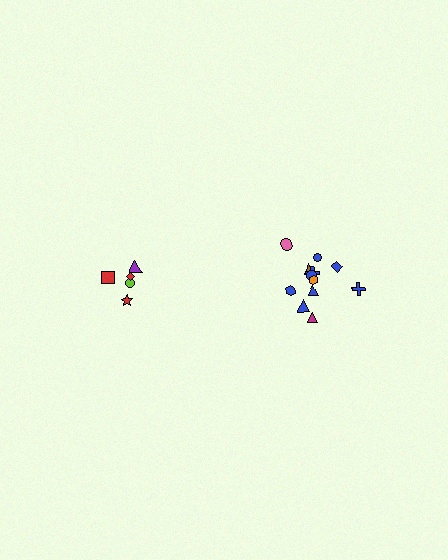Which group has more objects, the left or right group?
The right group.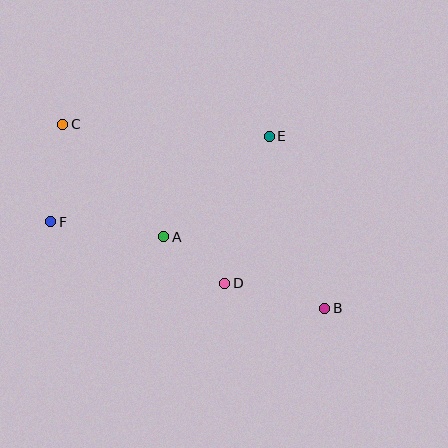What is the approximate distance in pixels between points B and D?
The distance between B and D is approximately 103 pixels.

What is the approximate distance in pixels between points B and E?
The distance between B and E is approximately 180 pixels.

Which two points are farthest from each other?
Points B and C are farthest from each other.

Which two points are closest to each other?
Points A and D are closest to each other.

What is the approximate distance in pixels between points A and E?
The distance between A and E is approximately 146 pixels.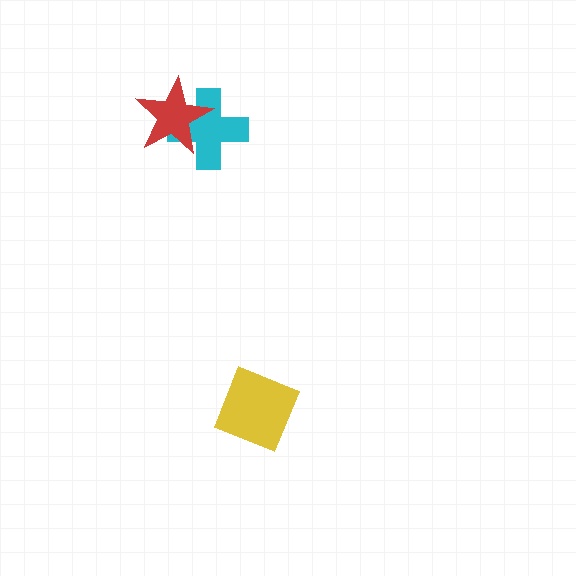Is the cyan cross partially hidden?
Yes, it is partially covered by another shape.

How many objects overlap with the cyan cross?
1 object overlaps with the cyan cross.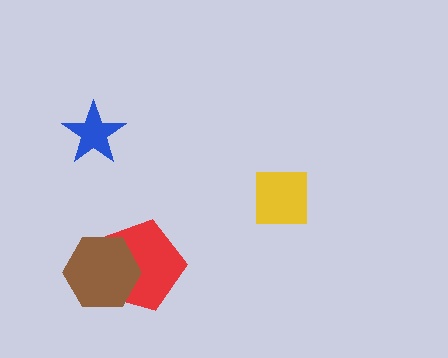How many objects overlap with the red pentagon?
1 object overlaps with the red pentagon.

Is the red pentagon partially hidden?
Yes, it is partially covered by another shape.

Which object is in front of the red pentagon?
The brown hexagon is in front of the red pentagon.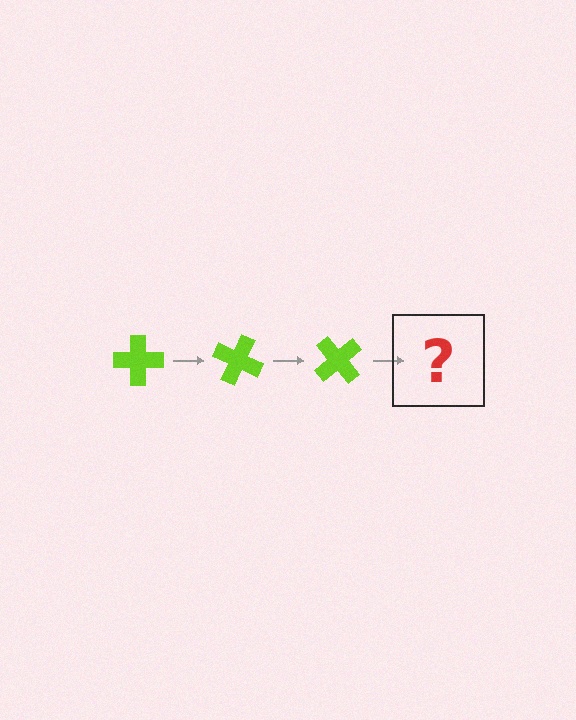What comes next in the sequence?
The next element should be a lime cross rotated 75 degrees.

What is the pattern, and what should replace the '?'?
The pattern is that the cross rotates 25 degrees each step. The '?' should be a lime cross rotated 75 degrees.